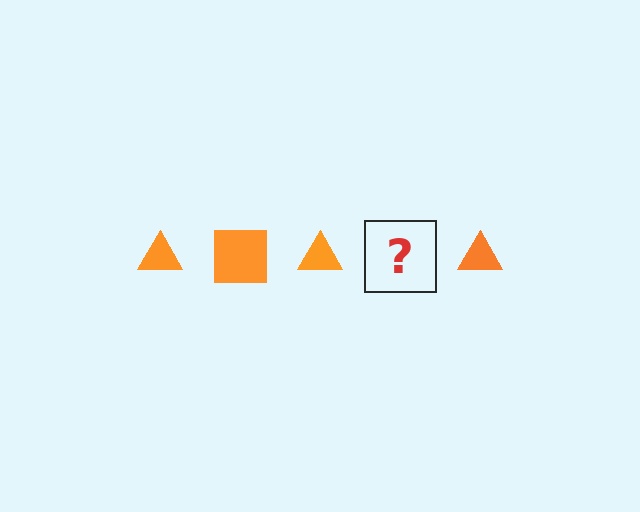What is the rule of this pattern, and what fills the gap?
The rule is that the pattern cycles through triangle, square shapes in orange. The gap should be filled with an orange square.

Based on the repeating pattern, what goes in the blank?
The blank should be an orange square.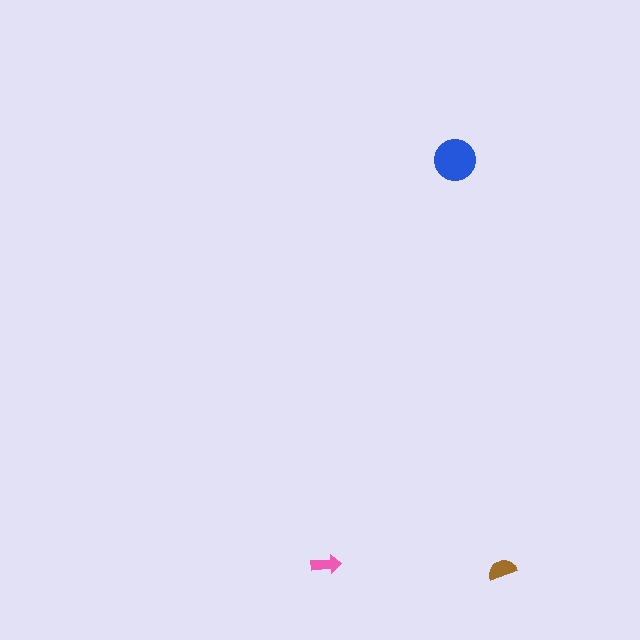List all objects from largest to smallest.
The blue circle, the brown semicircle, the pink arrow.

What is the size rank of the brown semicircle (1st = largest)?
2nd.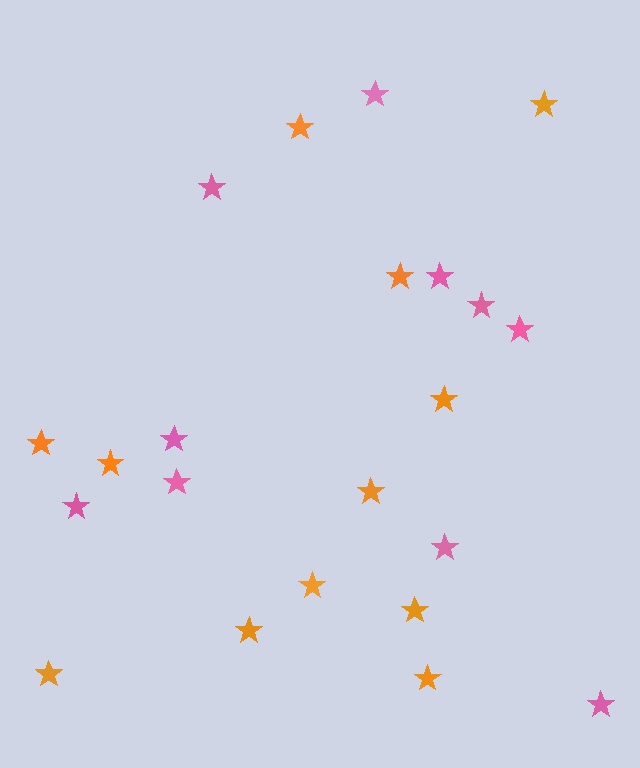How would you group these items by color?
There are 2 groups: one group of orange stars (12) and one group of pink stars (10).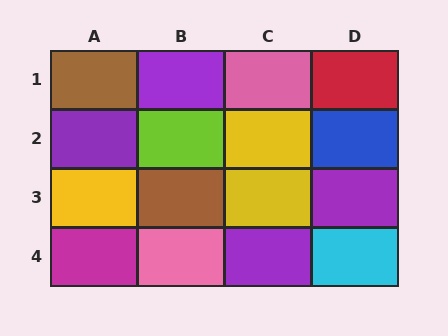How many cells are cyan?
1 cell is cyan.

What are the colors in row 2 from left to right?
Purple, lime, yellow, blue.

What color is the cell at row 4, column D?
Cyan.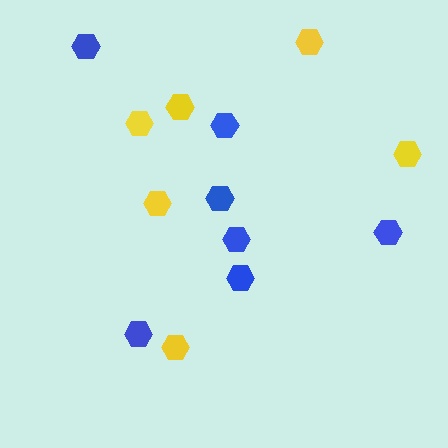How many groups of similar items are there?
There are 2 groups: one group of yellow hexagons (6) and one group of blue hexagons (7).